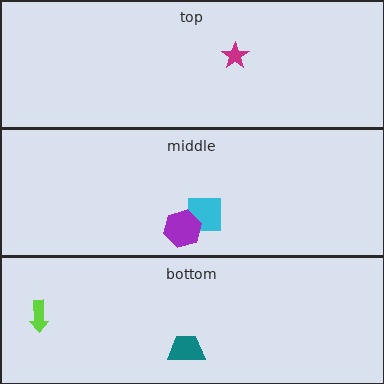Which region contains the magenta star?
The top region.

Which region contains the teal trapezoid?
The bottom region.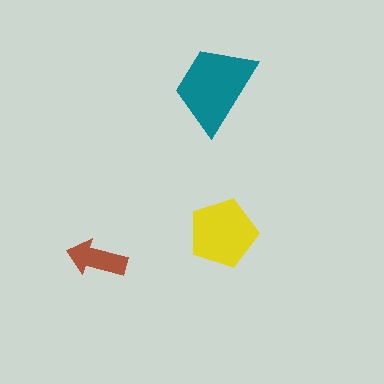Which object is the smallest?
The brown arrow.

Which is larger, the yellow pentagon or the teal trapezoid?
The teal trapezoid.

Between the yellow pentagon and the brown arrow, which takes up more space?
The yellow pentagon.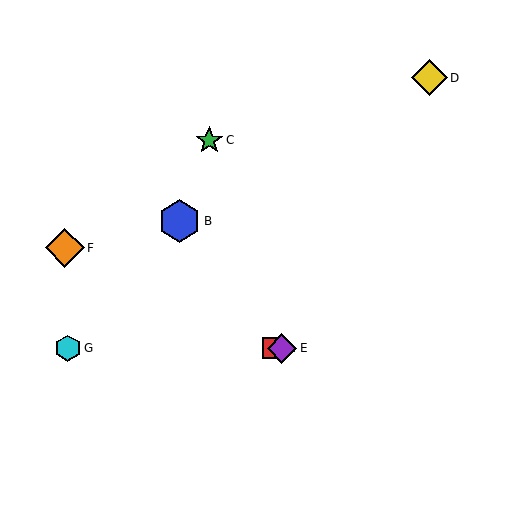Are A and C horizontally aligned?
No, A is at y≈348 and C is at y≈140.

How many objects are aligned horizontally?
3 objects (A, E, G) are aligned horizontally.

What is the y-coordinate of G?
Object G is at y≈348.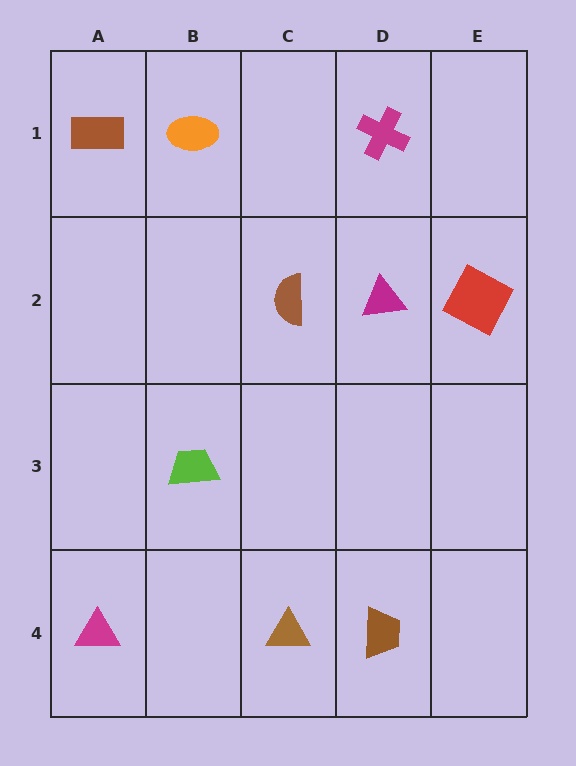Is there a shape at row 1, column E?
No, that cell is empty.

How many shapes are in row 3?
1 shape.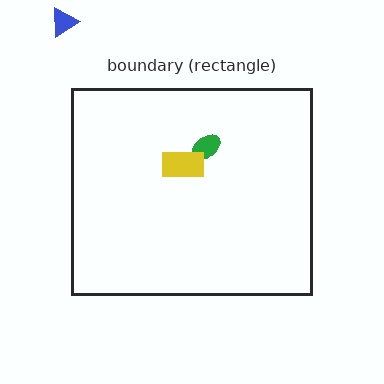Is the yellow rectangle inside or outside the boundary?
Inside.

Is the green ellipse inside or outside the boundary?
Inside.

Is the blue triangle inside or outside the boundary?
Outside.